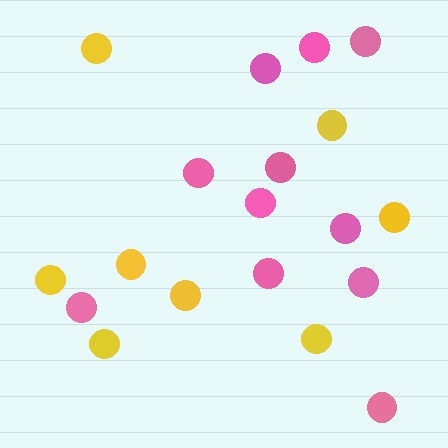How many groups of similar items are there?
There are 2 groups: one group of yellow circles (8) and one group of pink circles (11).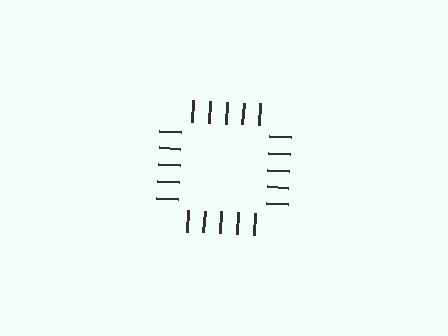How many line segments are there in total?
20 — 5 along each of the 4 edges.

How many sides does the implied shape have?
4 sides — the line-ends trace a square.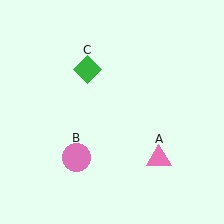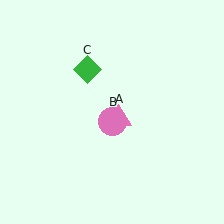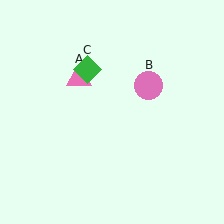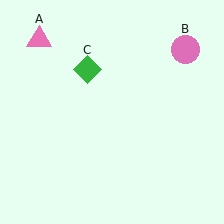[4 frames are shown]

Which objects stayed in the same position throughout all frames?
Green diamond (object C) remained stationary.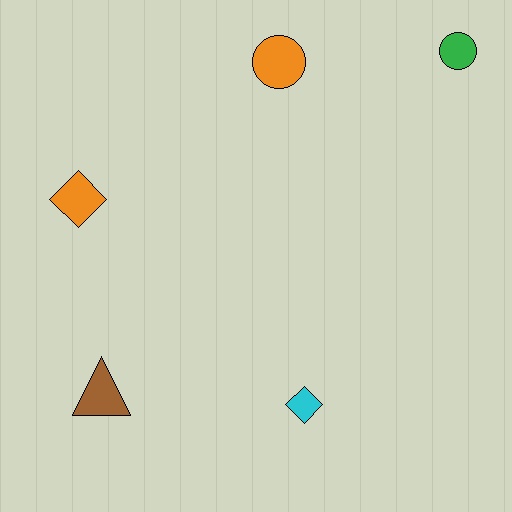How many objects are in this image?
There are 5 objects.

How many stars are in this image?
There are no stars.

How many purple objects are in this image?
There are no purple objects.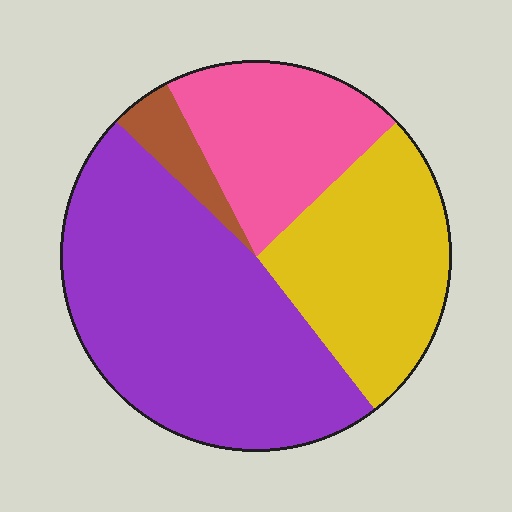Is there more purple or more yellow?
Purple.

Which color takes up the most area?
Purple, at roughly 50%.